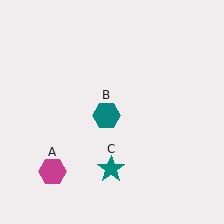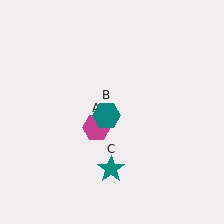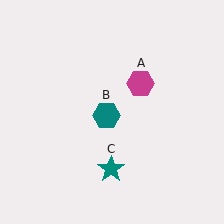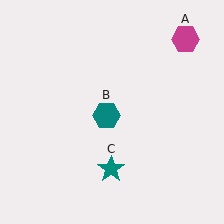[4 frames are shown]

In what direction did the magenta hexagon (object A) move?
The magenta hexagon (object A) moved up and to the right.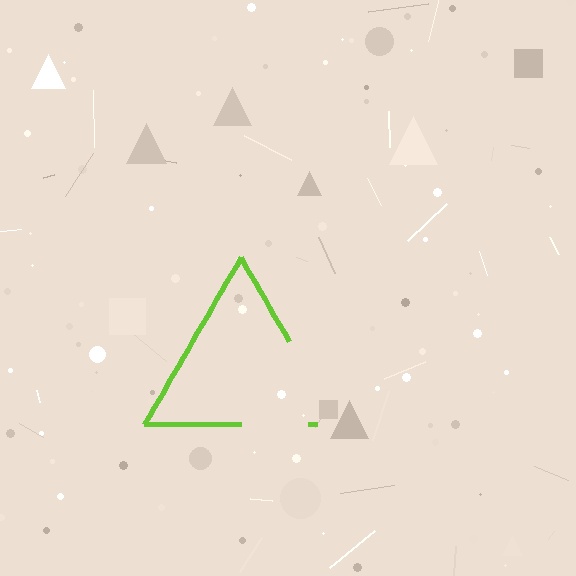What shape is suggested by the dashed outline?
The dashed outline suggests a triangle.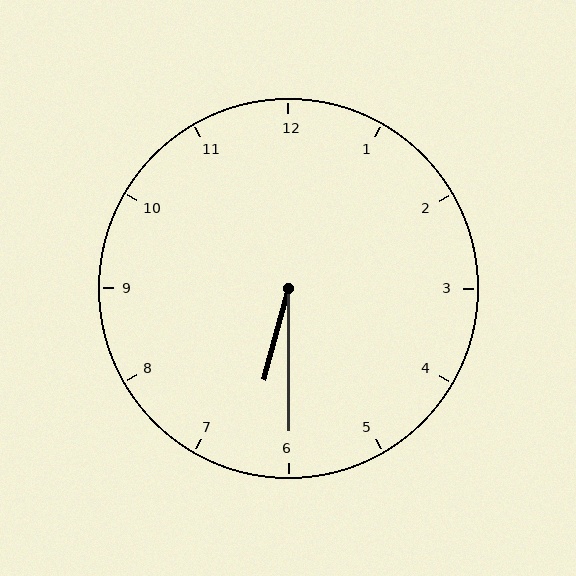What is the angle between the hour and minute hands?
Approximately 15 degrees.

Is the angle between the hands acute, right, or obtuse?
It is acute.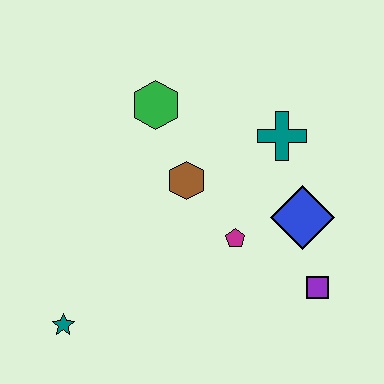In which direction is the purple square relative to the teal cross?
The purple square is below the teal cross.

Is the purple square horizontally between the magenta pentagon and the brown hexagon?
No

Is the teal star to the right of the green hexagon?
No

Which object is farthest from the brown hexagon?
The teal star is farthest from the brown hexagon.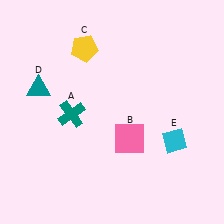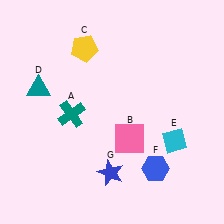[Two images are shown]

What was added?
A blue hexagon (F), a blue star (G) were added in Image 2.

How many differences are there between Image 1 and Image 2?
There are 2 differences between the two images.